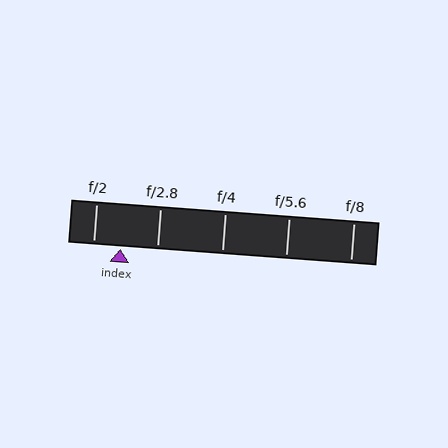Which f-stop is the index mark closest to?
The index mark is closest to f/2.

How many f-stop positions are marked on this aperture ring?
There are 5 f-stop positions marked.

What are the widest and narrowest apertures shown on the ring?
The widest aperture shown is f/2 and the narrowest is f/8.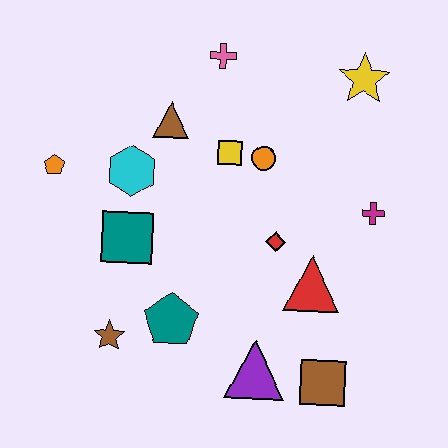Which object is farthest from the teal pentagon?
The yellow star is farthest from the teal pentagon.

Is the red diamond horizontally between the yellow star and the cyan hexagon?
Yes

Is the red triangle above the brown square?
Yes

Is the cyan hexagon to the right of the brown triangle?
No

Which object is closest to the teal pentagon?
The brown star is closest to the teal pentagon.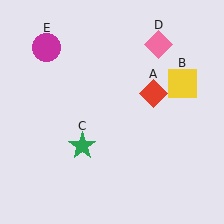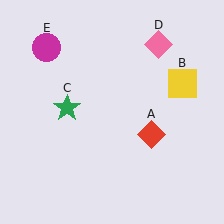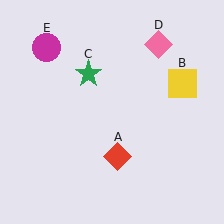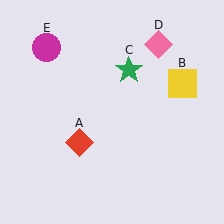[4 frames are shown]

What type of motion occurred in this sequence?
The red diamond (object A), green star (object C) rotated clockwise around the center of the scene.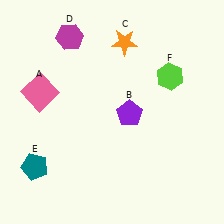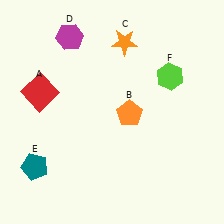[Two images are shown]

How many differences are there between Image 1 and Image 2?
There are 2 differences between the two images.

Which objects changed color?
A changed from pink to red. B changed from purple to orange.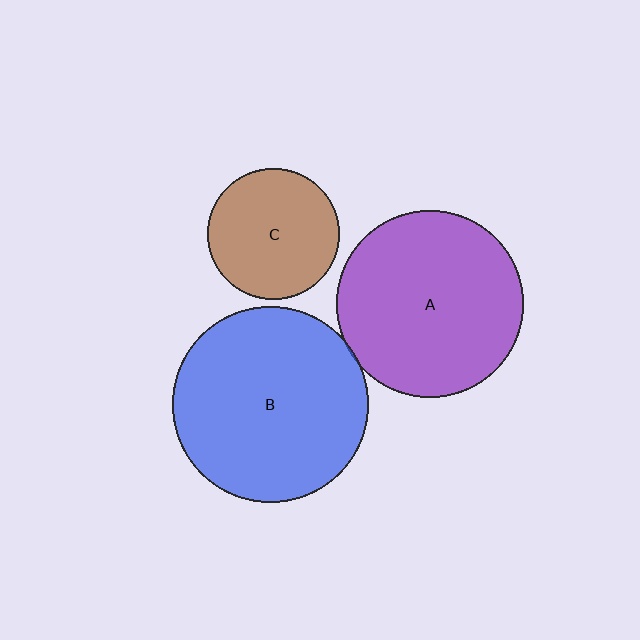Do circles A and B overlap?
Yes.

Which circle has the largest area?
Circle B (blue).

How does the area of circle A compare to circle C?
Approximately 2.0 times.